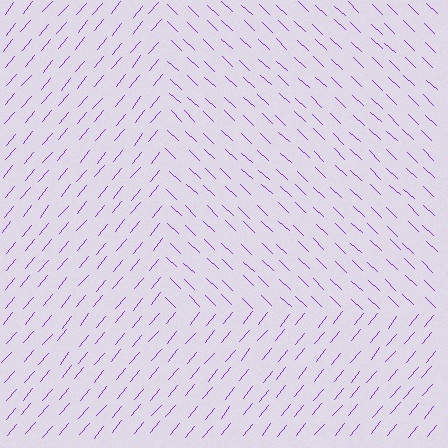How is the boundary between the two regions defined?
The boundary is defined purely by a change in line orientation (approximately 86 degrees difference). All lines are the same color and thickness.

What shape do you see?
I see a rectangle.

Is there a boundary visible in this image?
Yes, there is a texture boundary formed by a change in line orientation.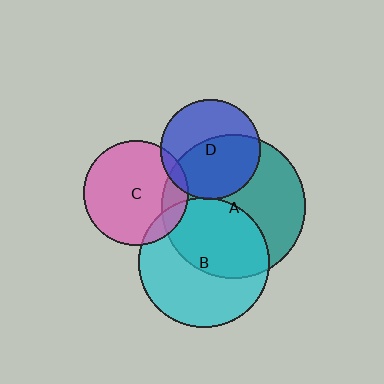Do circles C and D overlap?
Yes.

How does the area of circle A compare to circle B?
Approximately 1.2 times.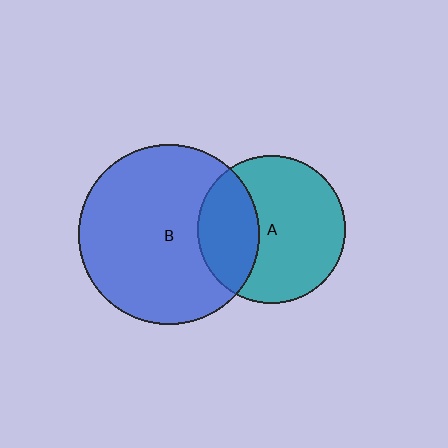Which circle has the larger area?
Circle B (blue).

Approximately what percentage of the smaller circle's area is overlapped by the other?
Approximately 30%.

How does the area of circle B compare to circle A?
Approximately 1.5 times.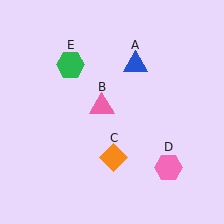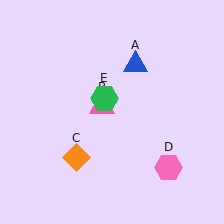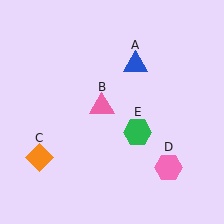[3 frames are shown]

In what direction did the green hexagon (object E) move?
The green hexagon (object E) moved down and to the right.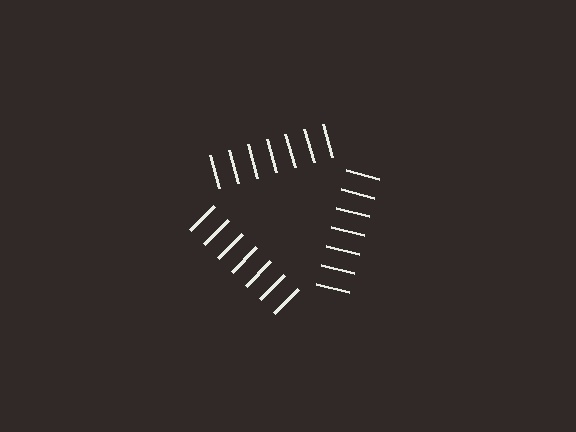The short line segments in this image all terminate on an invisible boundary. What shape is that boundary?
An illusory triangle — the line segments terminate on its edges but no continuous stroke is drawn.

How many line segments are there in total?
21 — 7 along each of the 3 edges.